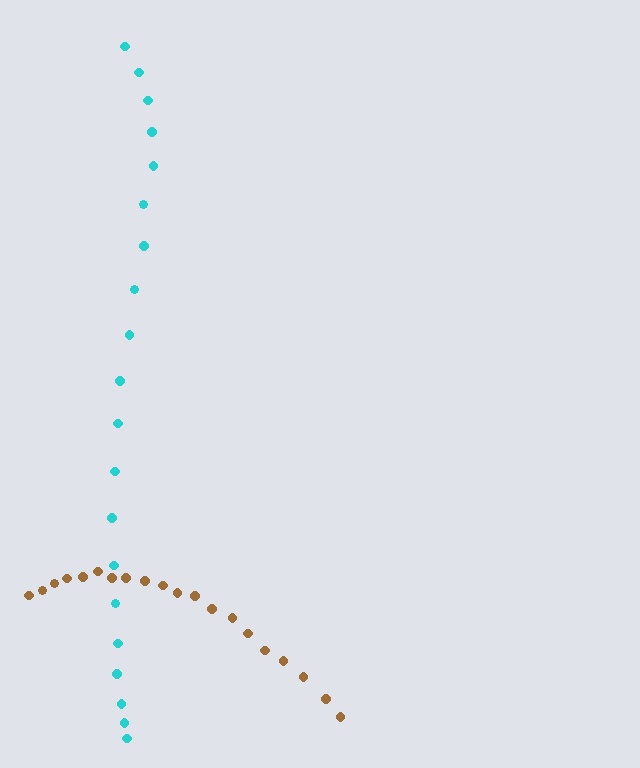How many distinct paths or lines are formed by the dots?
There are 2 distinct paths.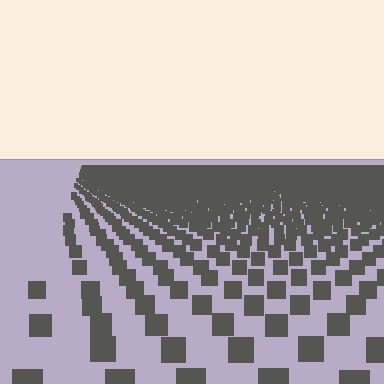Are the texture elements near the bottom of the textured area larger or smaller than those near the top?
Larger. Near the bottom, elements are closer to the viewer and appear at a bigger on-screen size.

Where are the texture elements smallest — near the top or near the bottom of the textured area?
Near the top.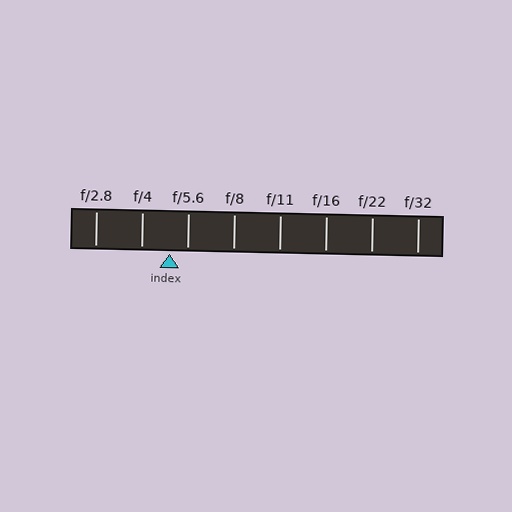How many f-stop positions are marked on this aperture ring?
There are 8 f-stop positions marked.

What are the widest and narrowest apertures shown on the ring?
The widest aperture shown is f/2.8 and the narrowest is f/32.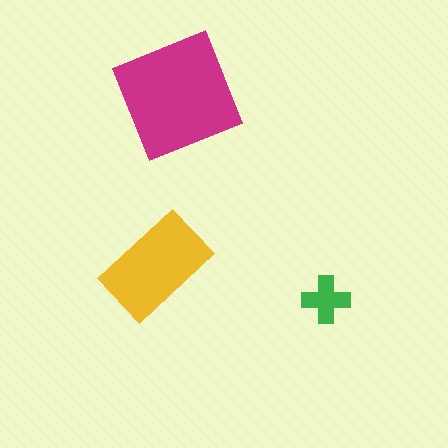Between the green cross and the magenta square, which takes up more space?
The magenta square.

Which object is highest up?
The magenta square is topmost.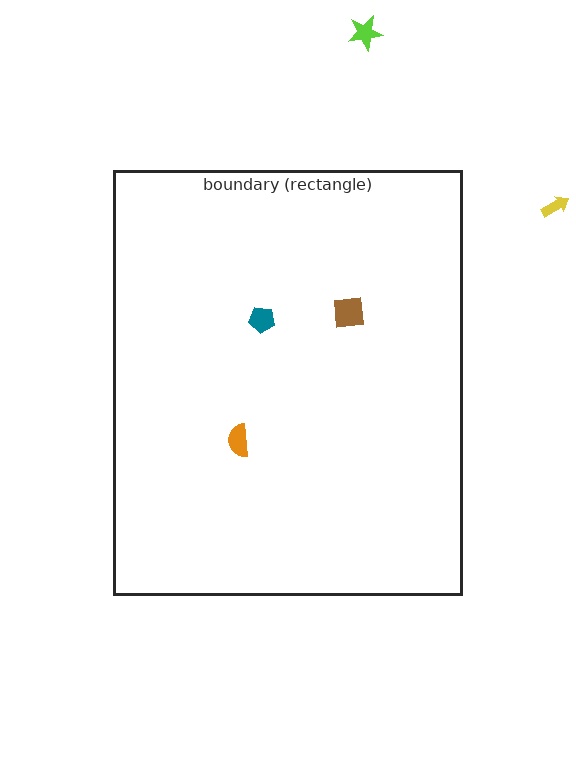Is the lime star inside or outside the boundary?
Outside.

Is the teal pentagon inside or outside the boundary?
Inside.